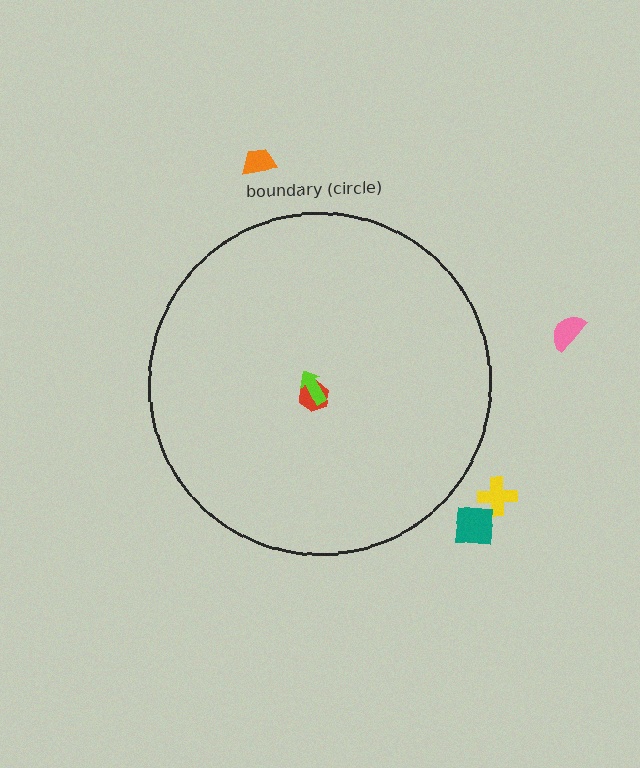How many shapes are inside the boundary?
2 inside, 4 outside.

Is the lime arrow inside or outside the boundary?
Inside.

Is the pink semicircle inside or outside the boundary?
Outside.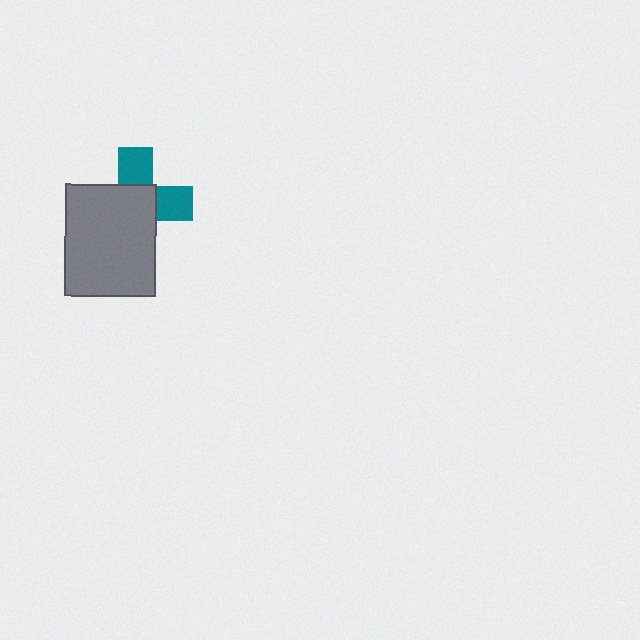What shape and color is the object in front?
The object in front is a gray rectangle.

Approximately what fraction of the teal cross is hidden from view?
Roughly 62% of the teal cross is hidden behind the gray rectangle.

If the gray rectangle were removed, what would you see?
You would see the complete teal cross.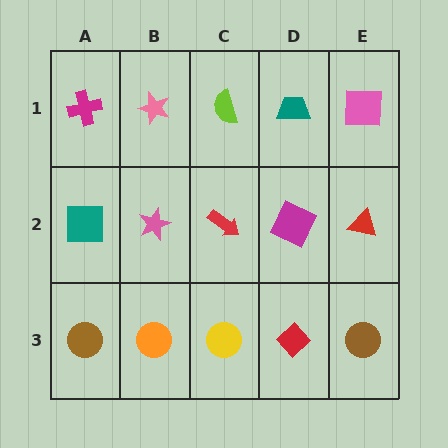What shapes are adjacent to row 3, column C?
A red arrow (row 2, column C), an orange circle (row 3, column B), a red diamond (row 3, column D).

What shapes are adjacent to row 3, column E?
A red triangle (row 2, column E), a red diamond (row 3, column D).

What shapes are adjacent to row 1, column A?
A teal square (row 2, column A), a pink star (row 1, column B).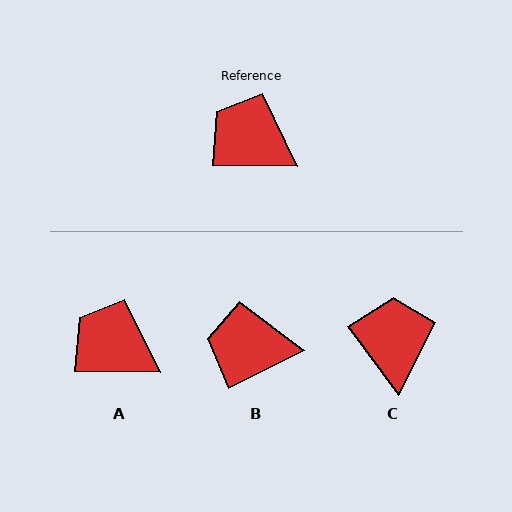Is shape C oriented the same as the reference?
No, it is off by about 53 degrees.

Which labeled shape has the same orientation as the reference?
A.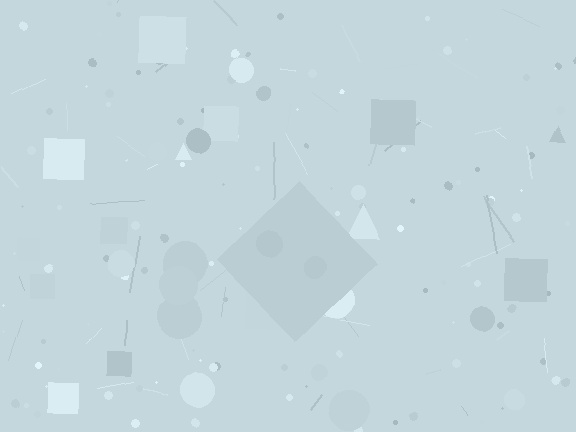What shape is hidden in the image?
A diamond is hidden in the image.